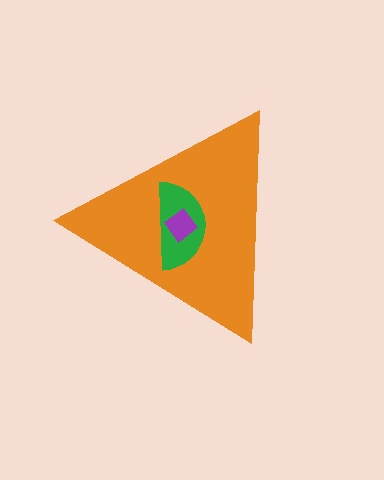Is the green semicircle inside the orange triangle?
Yes.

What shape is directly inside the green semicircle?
The purple diamond.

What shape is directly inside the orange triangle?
The green semicircle.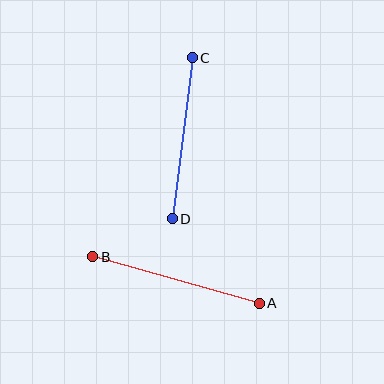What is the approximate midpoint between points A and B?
The midpoint is at approximately (176, 280) pixels.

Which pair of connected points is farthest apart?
Points A and B are farthest apart.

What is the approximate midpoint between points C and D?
The midpoint is at approximately (182, 138) pixels.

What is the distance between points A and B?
The distance is approximately 173 pixels.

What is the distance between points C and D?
The distance is approximately 162 pixels.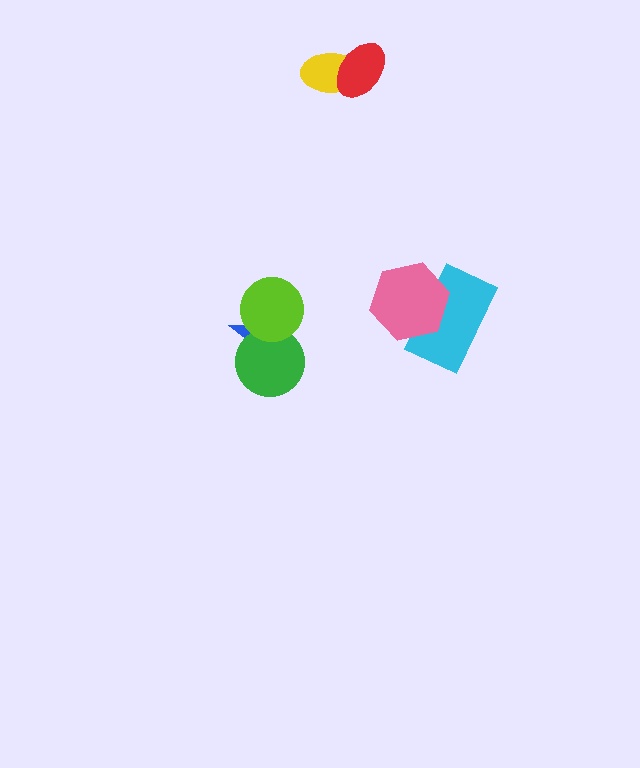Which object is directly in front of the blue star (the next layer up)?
The green circle is directly in front of the blue star.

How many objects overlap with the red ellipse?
1 object overlaps with the red ellipse.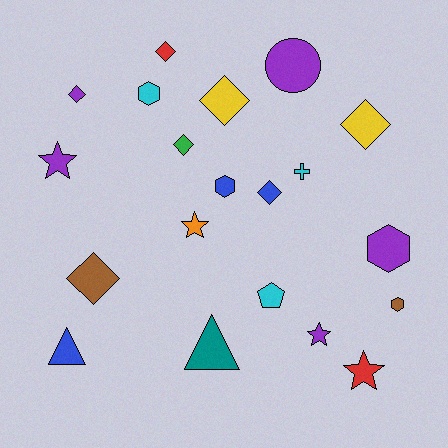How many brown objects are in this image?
There are 2 brown objects.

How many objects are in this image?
There are 20 objects.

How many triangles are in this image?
There are 2 triangles.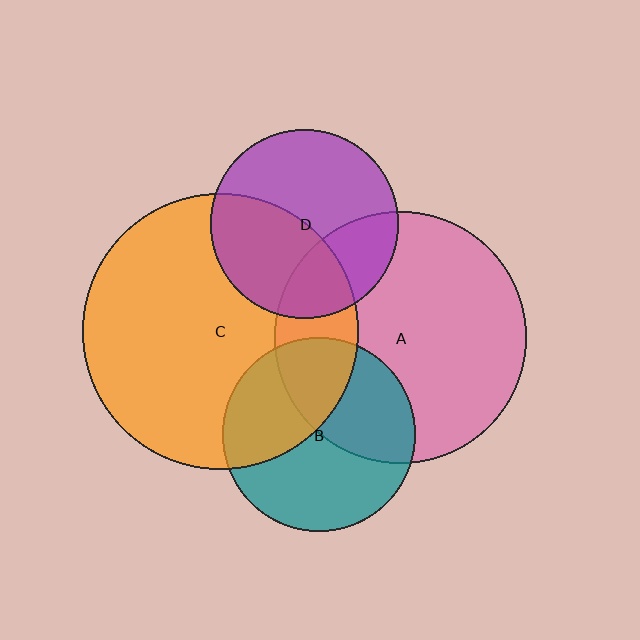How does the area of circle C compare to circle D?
Approximately 2.1 times.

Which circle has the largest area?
Circle C (orange).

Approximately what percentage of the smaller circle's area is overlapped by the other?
Approximately 45%.